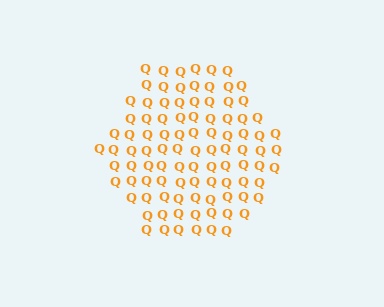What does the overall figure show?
The overall figure shows a hexagon.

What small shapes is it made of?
It is made of small letter Q's.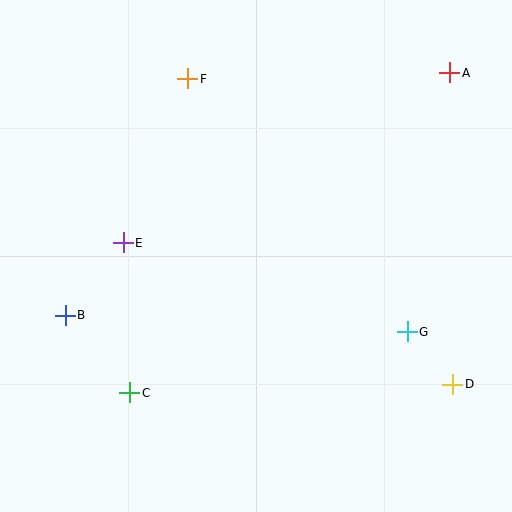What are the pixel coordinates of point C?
Point C is at (130, 393).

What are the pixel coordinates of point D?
Point D is at (453, 384).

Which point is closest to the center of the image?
Point E at (123, 243) is closest to the center.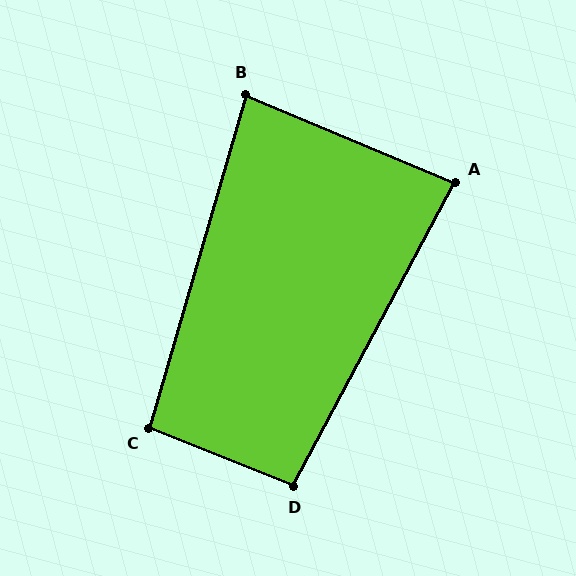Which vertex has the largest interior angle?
D, at approximately 96 degrees.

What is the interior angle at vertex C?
Approximately 95 degrees (obtuse).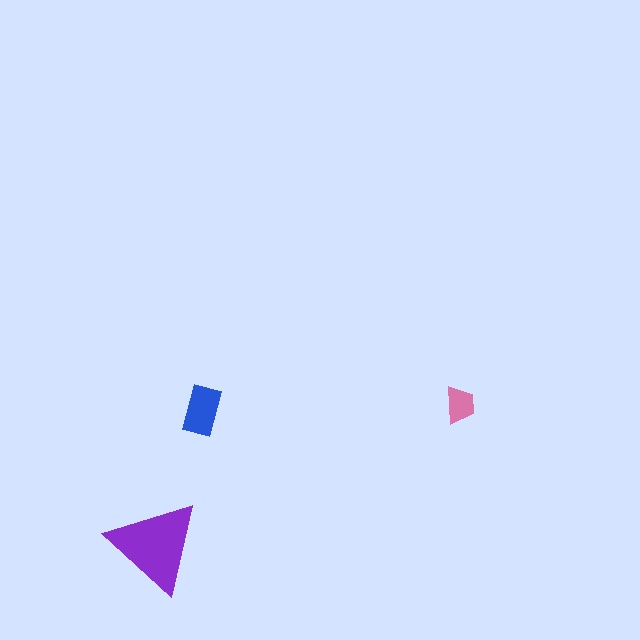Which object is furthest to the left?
The purple triangle is leftmost.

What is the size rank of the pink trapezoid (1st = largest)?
3rd.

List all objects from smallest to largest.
The pink trapezoid, the blue rectangle, the purple triangle.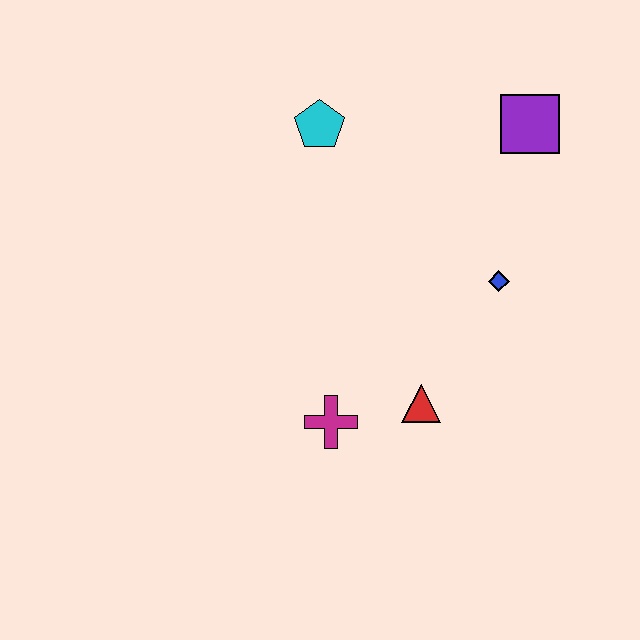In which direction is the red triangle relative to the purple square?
The red triangle is below the purple square.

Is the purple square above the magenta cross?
Yes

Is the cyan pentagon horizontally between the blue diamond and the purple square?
No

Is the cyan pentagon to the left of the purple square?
Yes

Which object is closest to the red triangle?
The magenta cross is closest to the red triangle.